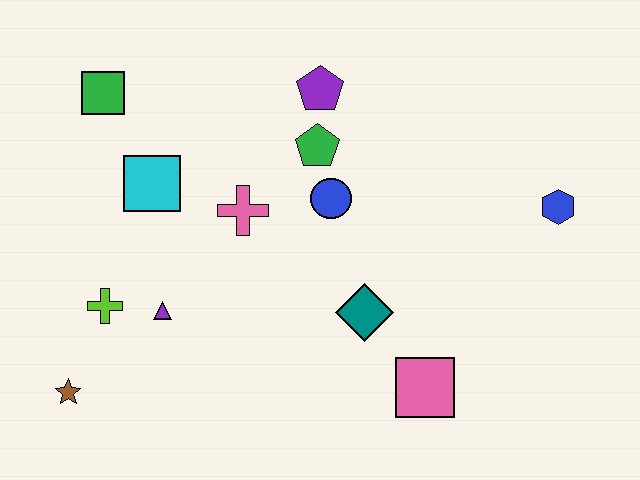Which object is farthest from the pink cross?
The blue hexagon is farthest from the pink cross.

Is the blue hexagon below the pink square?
No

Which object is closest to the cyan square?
The pink cross is closest to the cyan square.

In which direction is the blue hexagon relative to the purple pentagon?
The blue hexagon is to the right of the purple pentagon.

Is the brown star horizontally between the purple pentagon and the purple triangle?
No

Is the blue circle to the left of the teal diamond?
Yes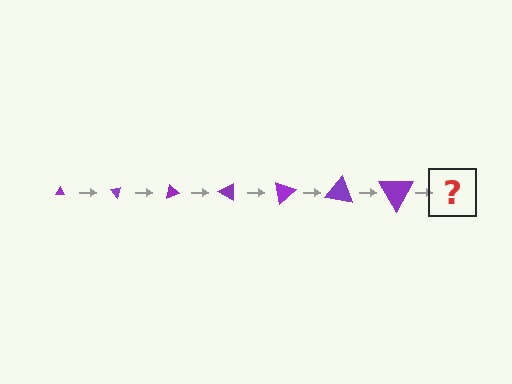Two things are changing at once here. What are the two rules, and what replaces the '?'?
The two rules are that the triangle grows larger each step and it rotates 50 degrees each step. The '?' should be a triangle, larger than the previous one and rotated 350 degrees from the start.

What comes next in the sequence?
The next element should be a triangle, larger than the previous one and rotated 350 degrees from the start.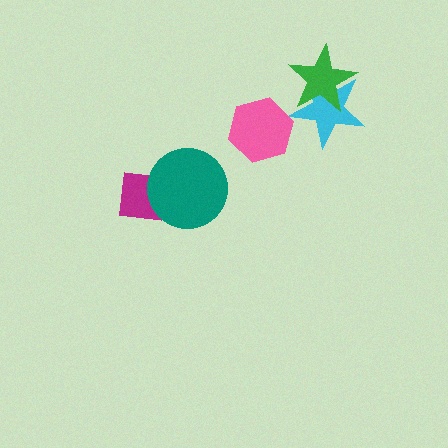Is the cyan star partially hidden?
Yes, it is partially covered by another shape.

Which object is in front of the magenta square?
The teal circle is in front of the magenta square.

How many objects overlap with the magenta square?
1 object overlaps with the magenta square.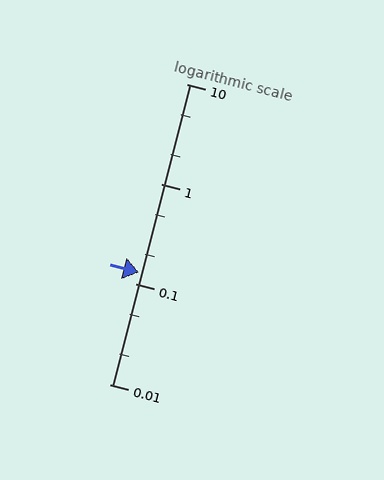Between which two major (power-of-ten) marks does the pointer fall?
The pointer is between 0.1 and 1.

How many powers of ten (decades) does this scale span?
The scale spans 3 decades, from 0.01 to 10.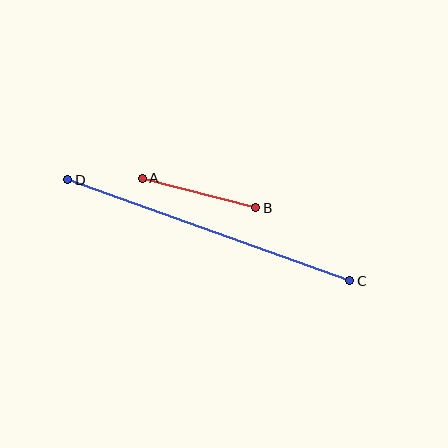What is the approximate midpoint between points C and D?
The midpoint is at approximately (209, 230) pixels.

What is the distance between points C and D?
The distance is approximately 300 pixels.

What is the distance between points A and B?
The distance is approximately 117 pixels.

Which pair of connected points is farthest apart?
Points C and D are farthest apart.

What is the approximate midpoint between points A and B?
The midpoint is at approximately (199, 193) pixels.